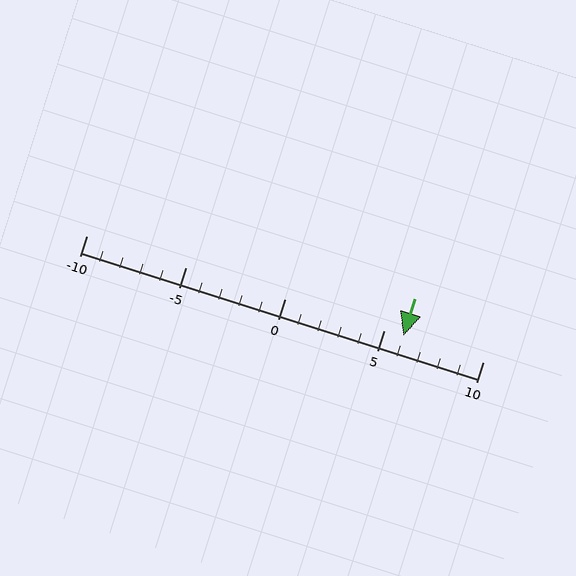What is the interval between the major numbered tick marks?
The major tick marks are spaced 5 units apart.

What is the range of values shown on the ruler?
The ruler shows values from -10 to 10.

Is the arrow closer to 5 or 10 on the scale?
The arrow is closer to 5.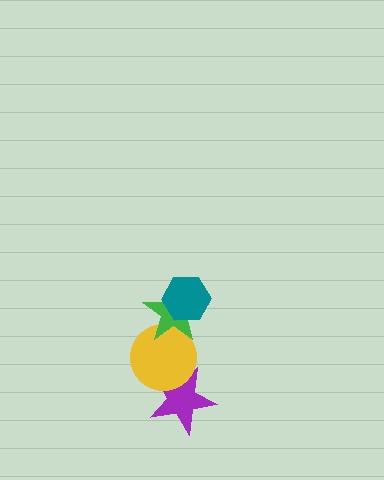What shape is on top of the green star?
The teal hexagon is on top of the green star.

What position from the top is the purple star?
The purple star is 4th from the top.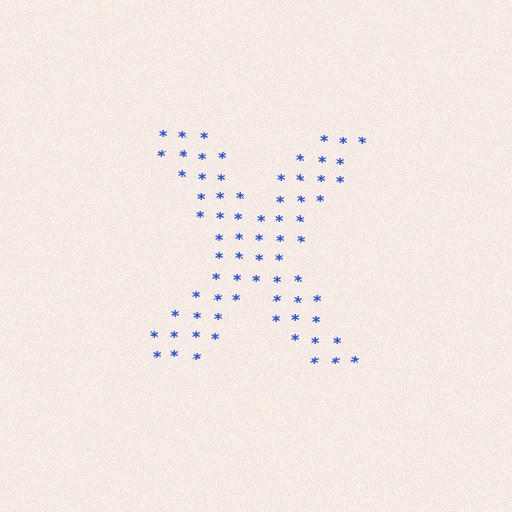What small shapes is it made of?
It is made of small asterisks.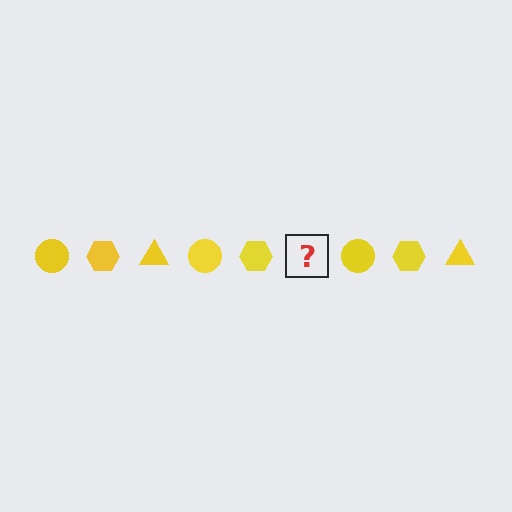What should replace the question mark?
The question mark should be replaced with a yellow triangle.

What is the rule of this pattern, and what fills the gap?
The rule is that the pattern cycles through circle, hexagon, triangle shapes in yellow. The gap should be filled with a yellow triangle.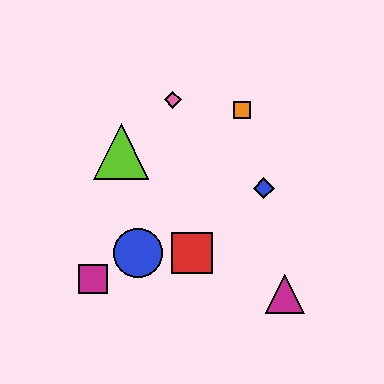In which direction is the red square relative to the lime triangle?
The red square is below the lime triangle.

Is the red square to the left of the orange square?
Yes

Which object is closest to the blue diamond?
The orange square is closest to the blue diamond.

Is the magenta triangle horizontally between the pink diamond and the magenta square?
No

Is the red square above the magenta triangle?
Yes